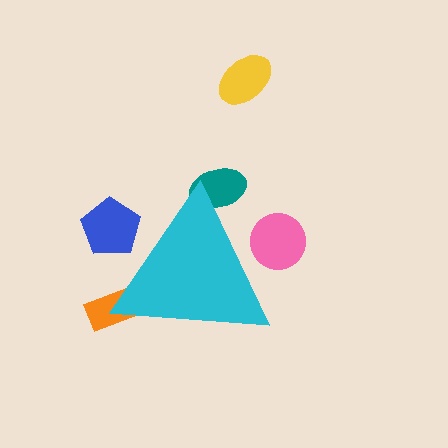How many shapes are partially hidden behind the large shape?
4 shapes are partially hidden.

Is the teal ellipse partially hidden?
Yes, the teal ellipse is partially hidden behind the cyan triangle.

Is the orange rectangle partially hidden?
Yes, the orange rectangle is partially hidden behind the cyan triangle.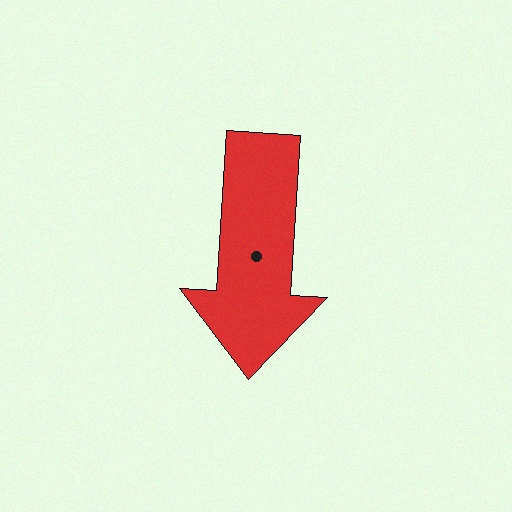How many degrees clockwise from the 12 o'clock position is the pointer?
Approximately 184 degrees.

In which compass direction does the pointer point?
South.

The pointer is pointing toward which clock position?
Roughly 6 o'clock.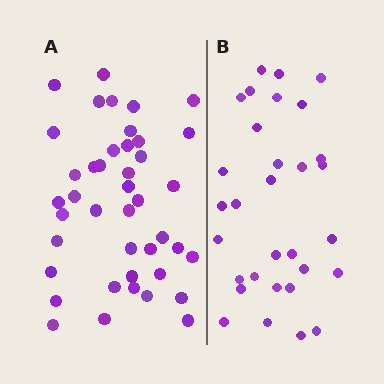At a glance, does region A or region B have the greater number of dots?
Region A (the left region) has more dots.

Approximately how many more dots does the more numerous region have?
Region A has roughly 12 or so more dots than region B.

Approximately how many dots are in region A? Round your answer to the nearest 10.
About 40 dots. (The exact count is 42, which rounds to 40.)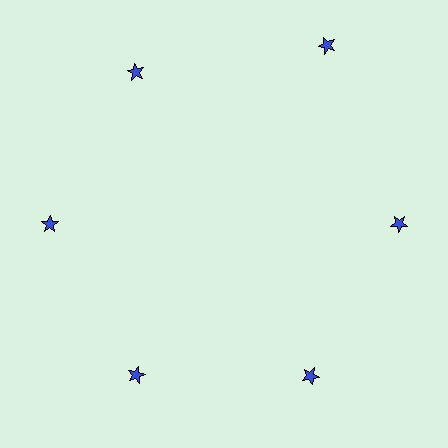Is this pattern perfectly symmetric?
No. The 6 blue stars are arranged in a ring, but one element near the 1 o'clock position is pushed outward from the center, breaking the 6-fold rotational symmetry.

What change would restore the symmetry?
The symmetry would be restored by moving it inward, back onto the ring so that all 6 stars sit at equal angles and equal distance from the center.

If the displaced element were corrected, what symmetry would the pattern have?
It would have 6-fold rotational symmetry — the pattern would map onto itself every 60 degrees.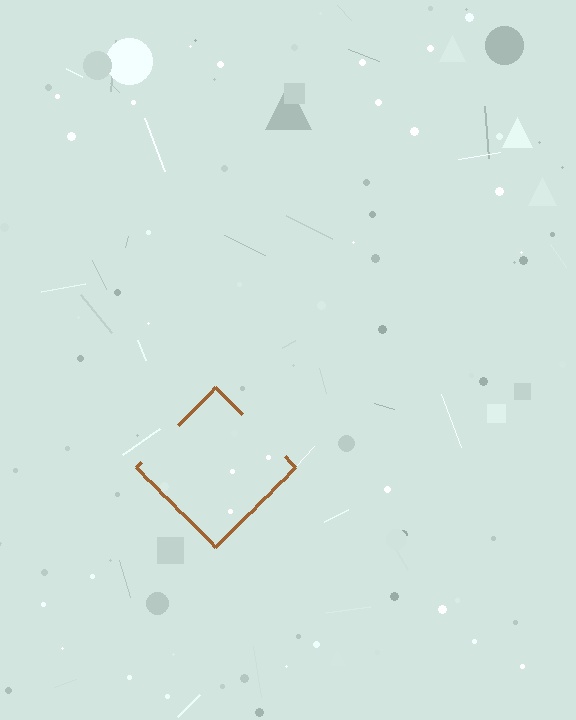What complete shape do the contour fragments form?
The contour fragments form a diamond.